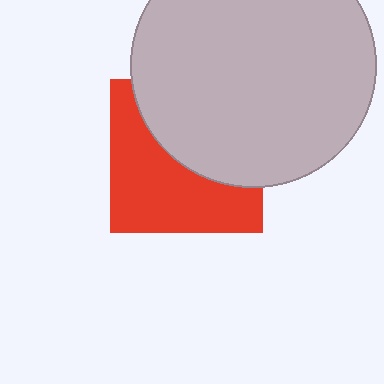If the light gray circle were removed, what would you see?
You would see the complete red square.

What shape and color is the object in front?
The object in front is a light gray circle.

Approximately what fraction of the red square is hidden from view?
Roughly 47% of the red square is hidden behind the light gray circle.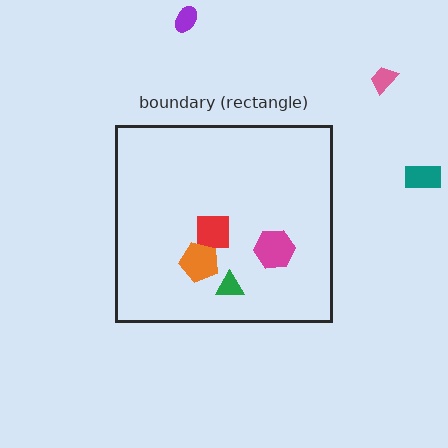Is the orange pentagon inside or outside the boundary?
Inside.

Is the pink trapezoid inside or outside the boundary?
Outside.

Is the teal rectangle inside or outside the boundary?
Outside.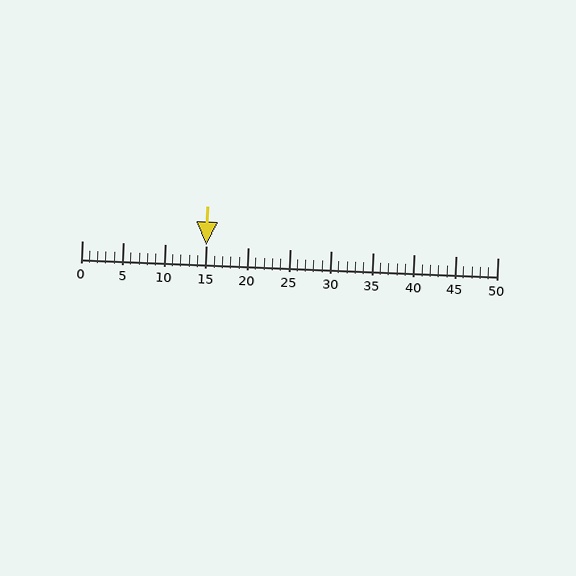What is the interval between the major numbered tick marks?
The major tick marks are spaced 5 units apart.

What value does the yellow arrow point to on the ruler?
The yellow arrow points to approximately 15.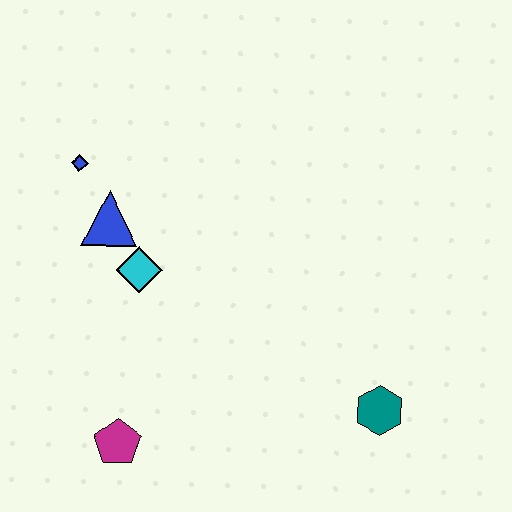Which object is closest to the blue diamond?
The blue triangle is closest to the blue diamond.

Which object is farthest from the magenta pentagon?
The blue diamond is farthest from the magenta pentagon.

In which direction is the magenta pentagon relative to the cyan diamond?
The magenta pentagon is below the cyan diamond.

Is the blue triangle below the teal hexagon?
No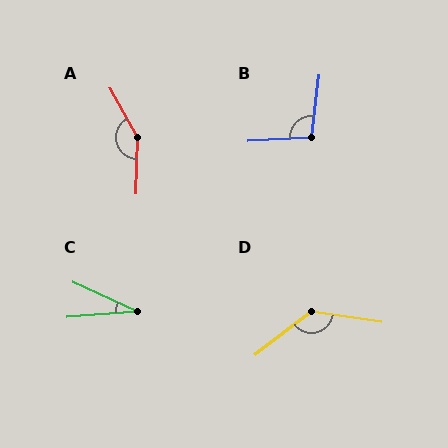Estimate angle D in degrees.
Approximately 133 degrees.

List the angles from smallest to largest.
C (29°), B (100°), D (133°), A (149°).